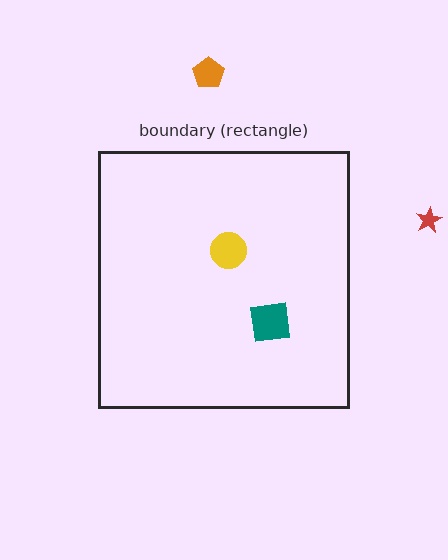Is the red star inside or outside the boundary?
Outside.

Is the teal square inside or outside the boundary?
Inside.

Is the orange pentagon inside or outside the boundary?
Outside.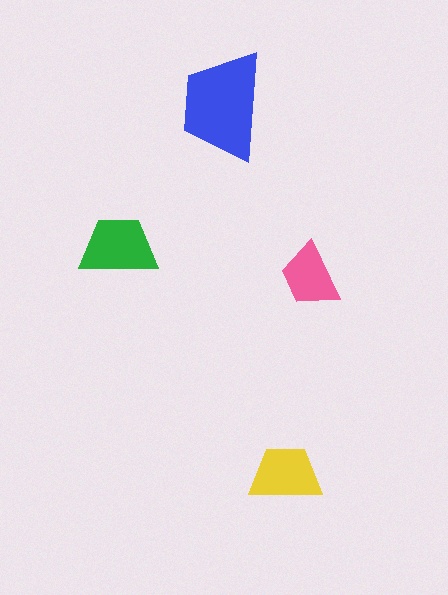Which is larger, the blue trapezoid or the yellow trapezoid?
The blue one.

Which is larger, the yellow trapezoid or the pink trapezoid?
The yellow one.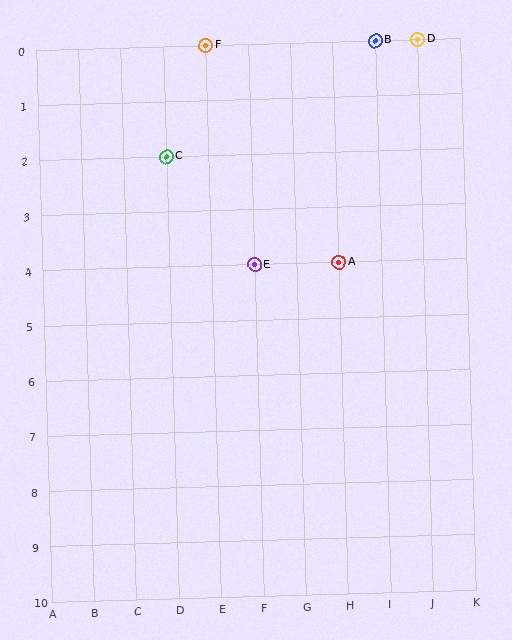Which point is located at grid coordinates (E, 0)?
Point F is at (E, 0).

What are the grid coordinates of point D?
Point D is at grid coordinates (J, 0).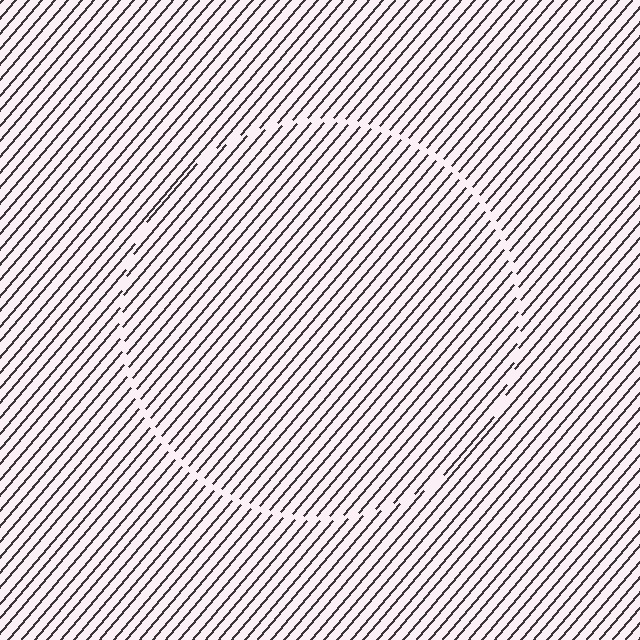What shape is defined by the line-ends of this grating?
An illusory circle. The interior of the shape contains the same grating, shifted by half a period — the contour is defined by the phase discontinuity where line-ends from the inner and outer gratings abut.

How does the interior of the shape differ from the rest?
The interior of the shape contains the same grating, shifted by half a period — the contour is defined by the phase discontinuity where line-ends from the inner and outer gratings abut.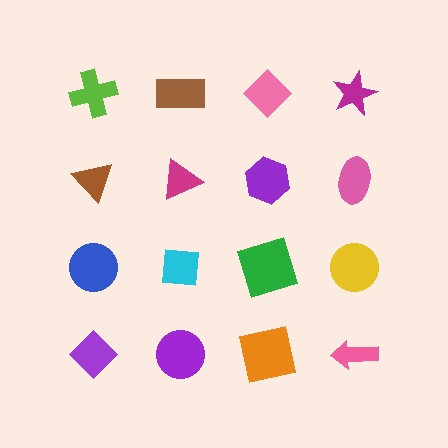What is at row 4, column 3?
An orange square.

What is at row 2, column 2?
A magenta triangle.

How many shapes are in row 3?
4 shapes.